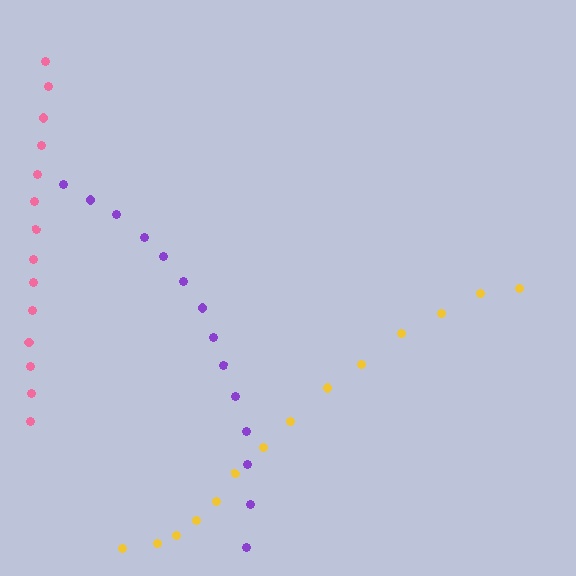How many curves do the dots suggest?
There are 3 distinct paths.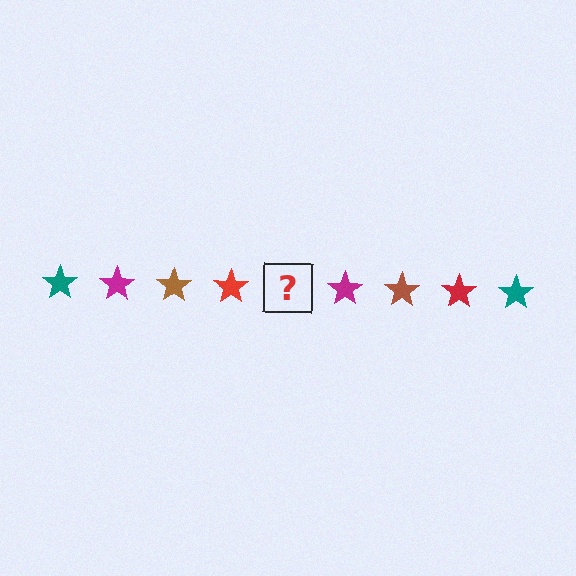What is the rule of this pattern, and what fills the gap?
The rule is that the pattern cycles through teal, magenta, brown, red stars. The gap should be filled with a teal star.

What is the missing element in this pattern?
The missing element is a teal star.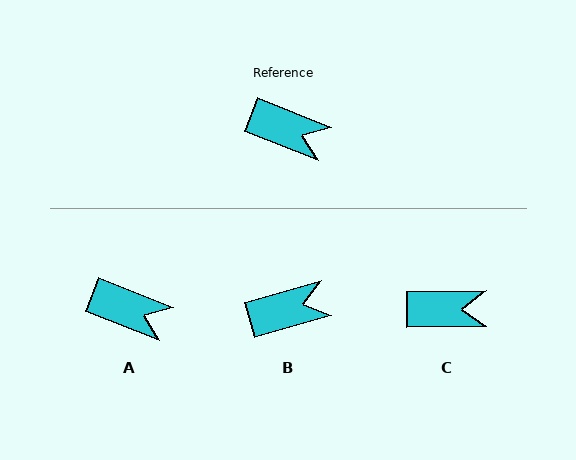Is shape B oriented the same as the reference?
No, it is off by about 37 degrees.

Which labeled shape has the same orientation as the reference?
A.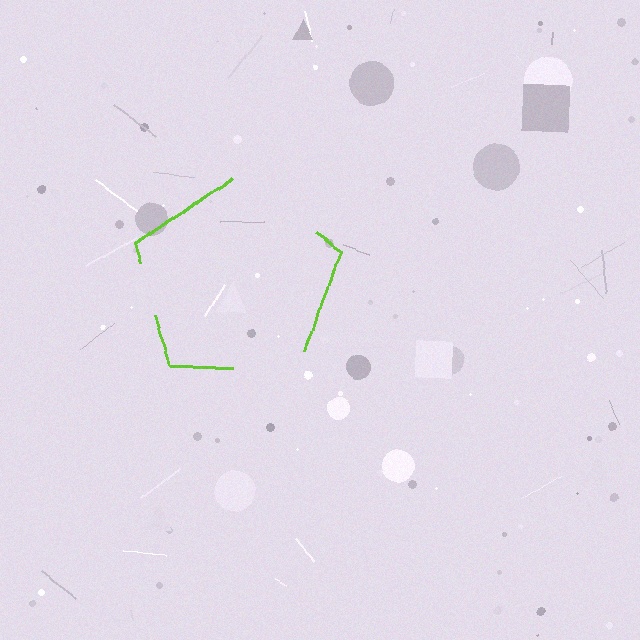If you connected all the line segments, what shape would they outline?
They would outline a pentagon.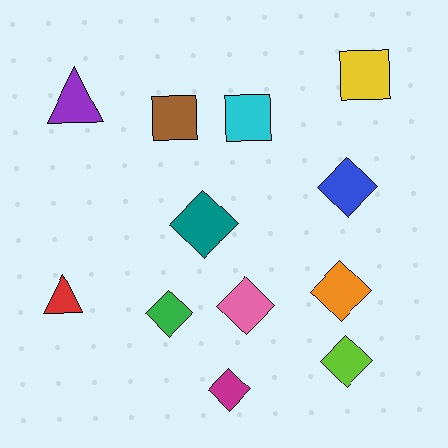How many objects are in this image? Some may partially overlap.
There are 12 objects.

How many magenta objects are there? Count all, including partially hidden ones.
There is 1 magenta object.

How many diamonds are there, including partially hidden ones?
There are 7 diamonds.